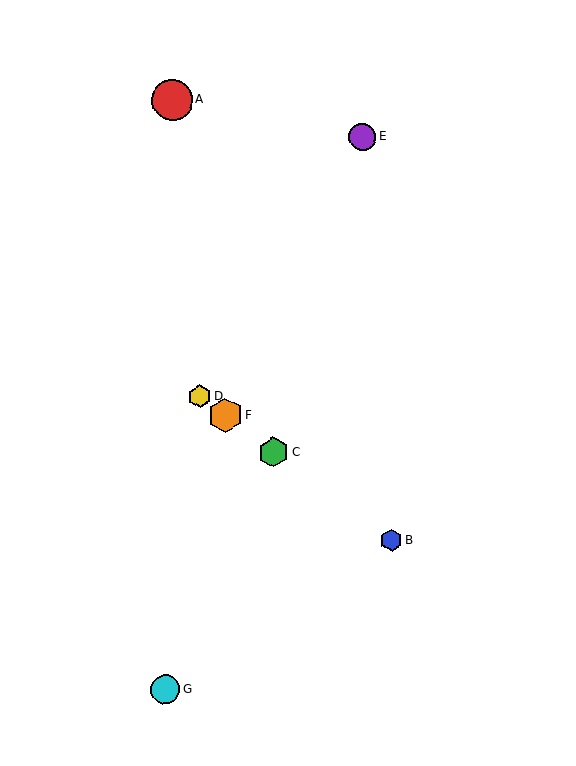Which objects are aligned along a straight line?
Objects B, C, D, F are aligned along a straight line.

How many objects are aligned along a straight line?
4 objects (B, C, D, F) are aligned along a straight line.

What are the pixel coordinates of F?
Object F is at (225, 415).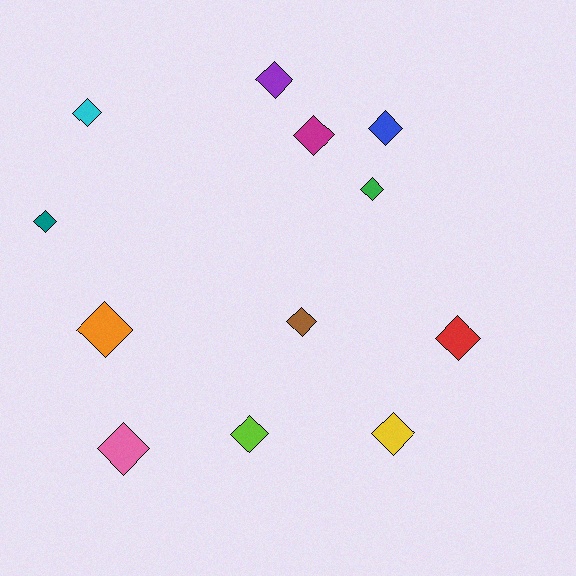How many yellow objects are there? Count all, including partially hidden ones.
There is 1 yellow object.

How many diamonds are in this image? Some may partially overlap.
There are 12 diamonds.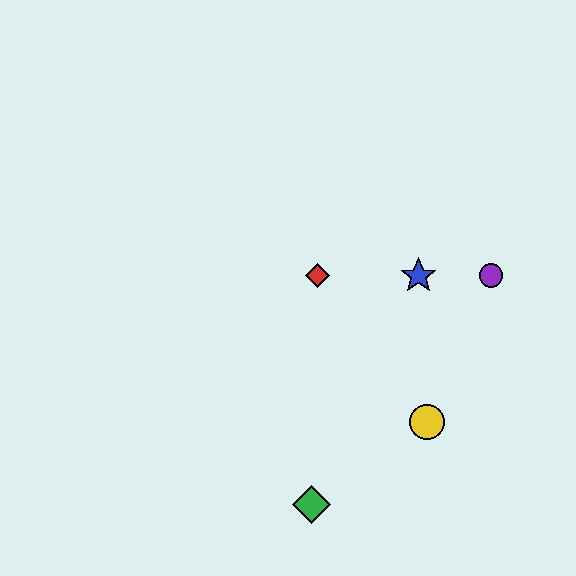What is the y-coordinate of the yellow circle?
The yellow circle is at y≈422.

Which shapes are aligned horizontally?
The red diamond, the blue star, the purple circle are aligned horizontally.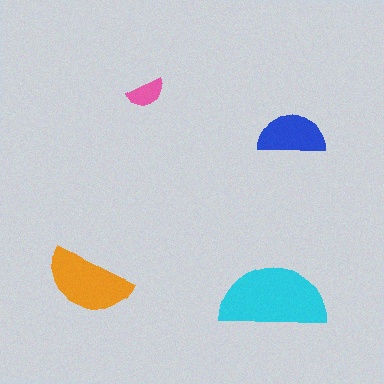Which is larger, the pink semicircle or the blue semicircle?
The blue one.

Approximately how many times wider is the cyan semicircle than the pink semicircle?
About 3 times wider.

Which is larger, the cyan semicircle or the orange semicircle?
The cyan one.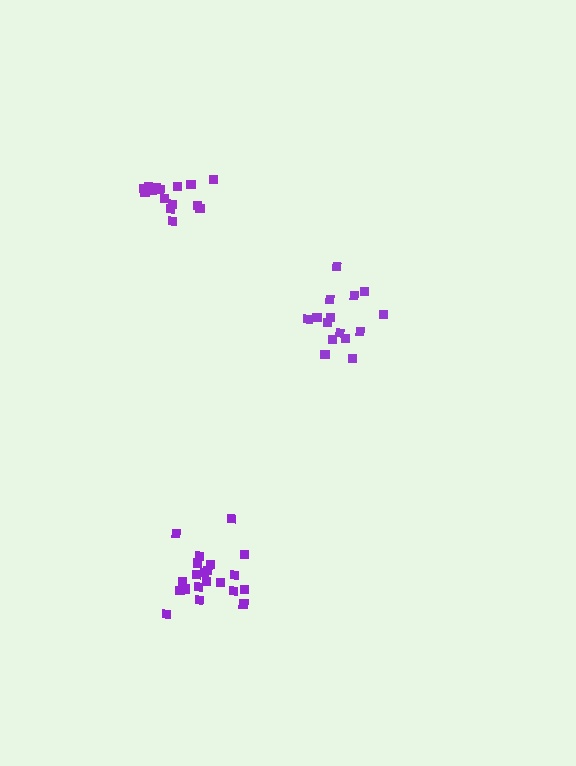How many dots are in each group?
Group 1: 21 dots, Group 2: 15 dots, Group 3: 15 dots (51 total).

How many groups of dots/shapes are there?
There are 3 groups.